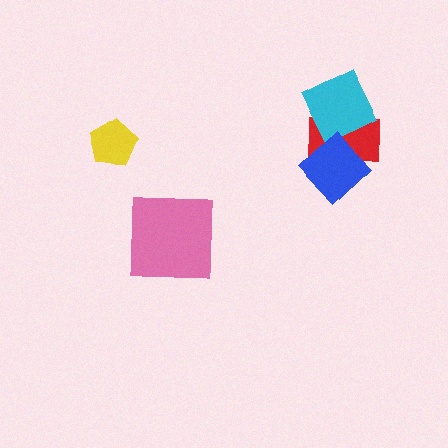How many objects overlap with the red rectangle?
2 objects overlap with the red rectangle.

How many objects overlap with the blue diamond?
1 object overlaps with the blue diamond.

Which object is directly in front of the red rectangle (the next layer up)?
The cyan square is directly in front of the red rectangle.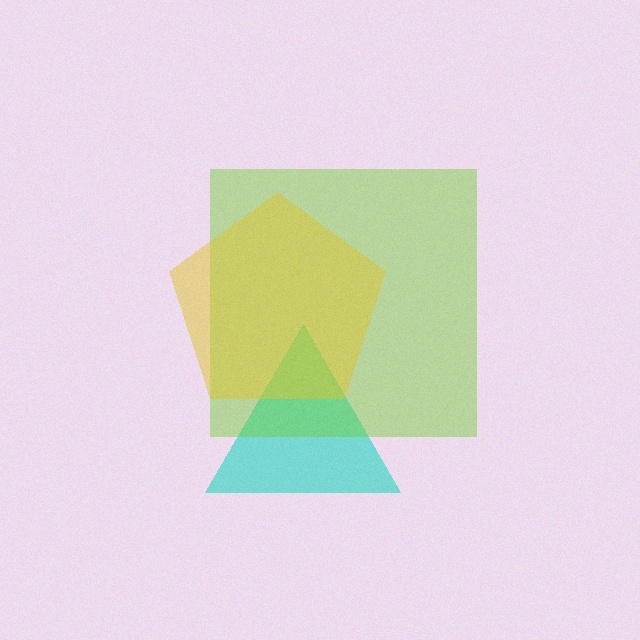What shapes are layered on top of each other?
The layered shapes are: a cyan triangle, a lime square, a yellow pentagon.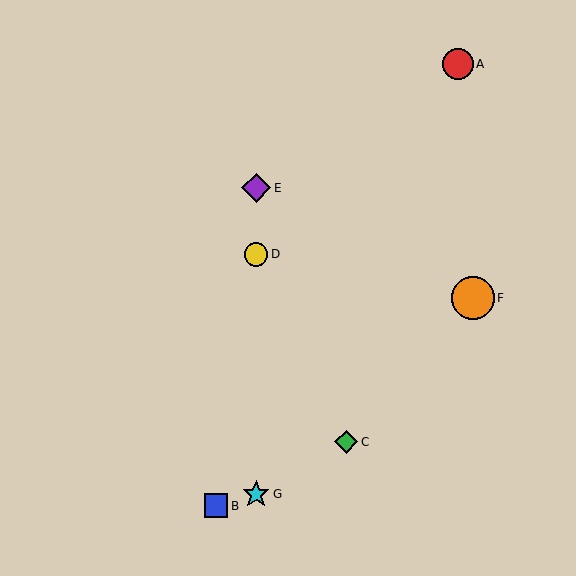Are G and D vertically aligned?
Yes, both are at x≈256.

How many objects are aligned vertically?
3 objects (D, E, G) are aligned vertically.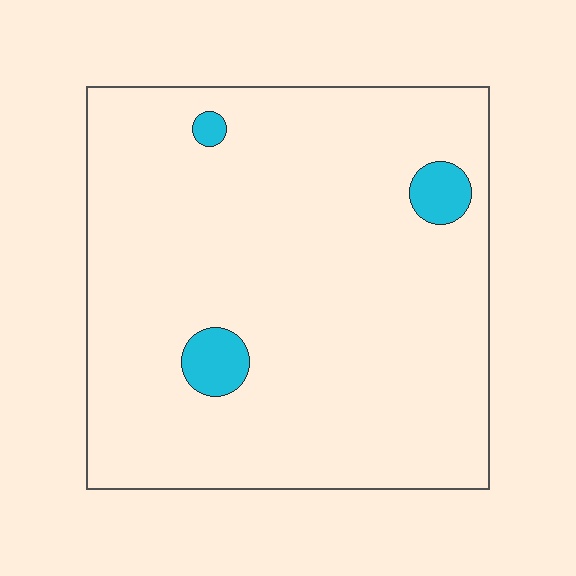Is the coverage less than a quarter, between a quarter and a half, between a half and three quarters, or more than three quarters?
Less than a quarter.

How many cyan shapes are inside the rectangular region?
3.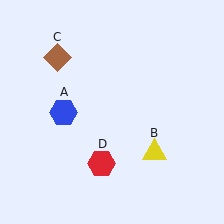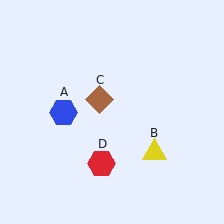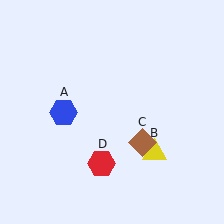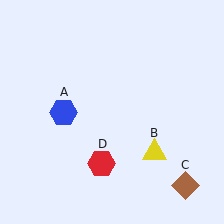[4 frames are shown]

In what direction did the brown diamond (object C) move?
The brown diamond (object C) moved down and to the right.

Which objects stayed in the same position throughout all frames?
Blue hexagon (object A) and yellow triangle (object B) and red hexagon (object D) remained stationary.